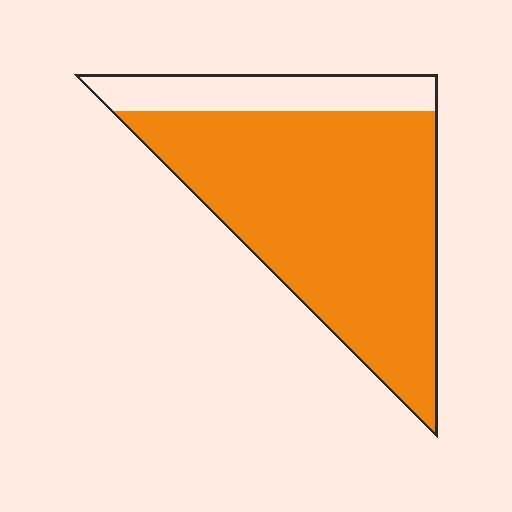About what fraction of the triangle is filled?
About four fifths (4/5).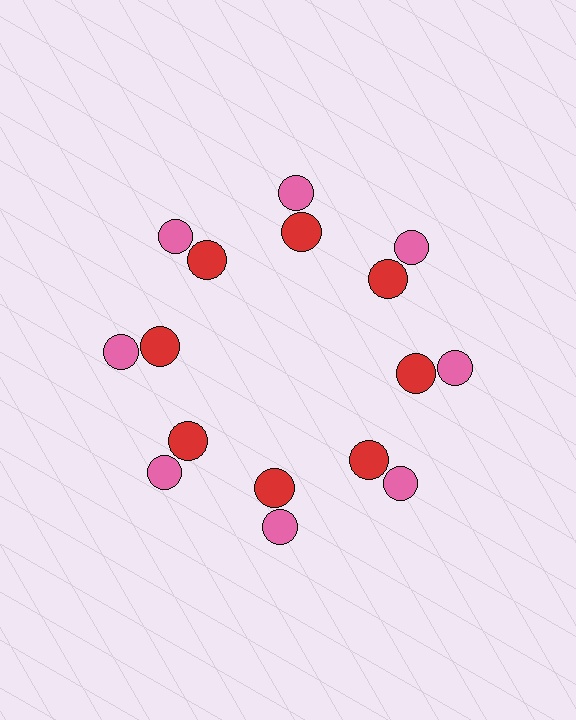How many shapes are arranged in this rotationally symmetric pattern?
There are 16 shapes, arranged in 8 groups of 2.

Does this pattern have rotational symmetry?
Yes, this pattern has 8-fold rotational symmetry. It looks the same after rotating 45 degrees around the center.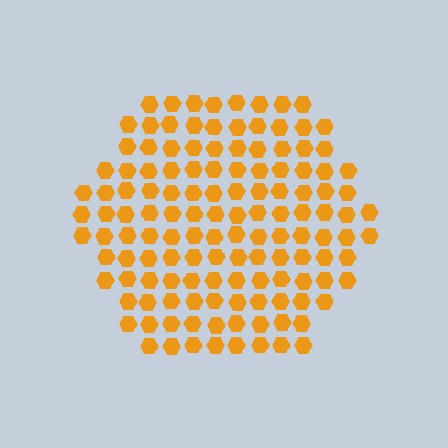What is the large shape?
The large shape is a hexagon.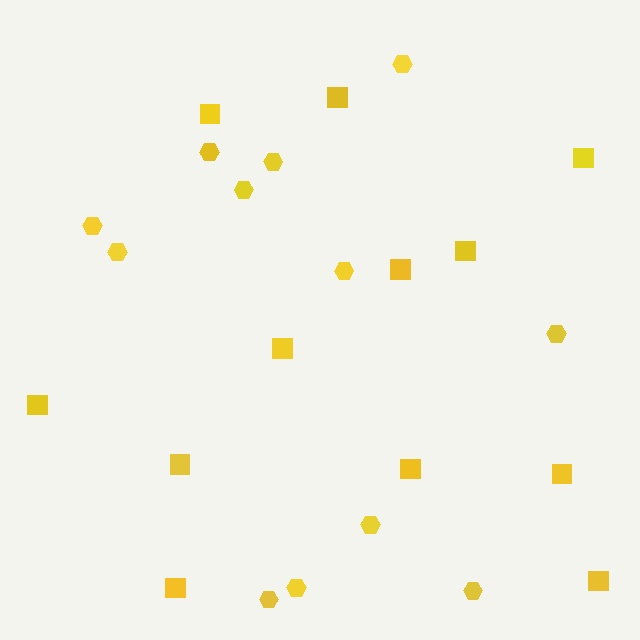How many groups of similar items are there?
There are 2 groups: one group of squares (12) and one group of hexagons (12).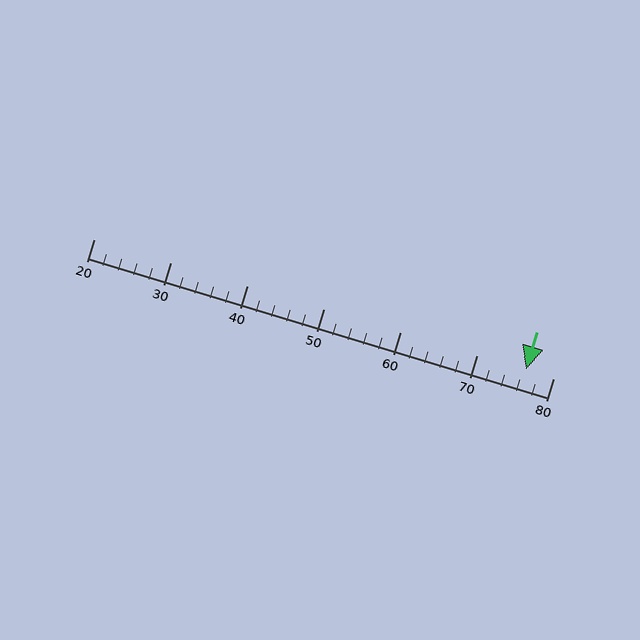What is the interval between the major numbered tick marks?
The major tick marks are spaced 10 units apart.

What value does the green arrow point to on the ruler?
The green arrow points to approximately 76.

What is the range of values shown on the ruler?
The ruler shows values from 20 to 80.